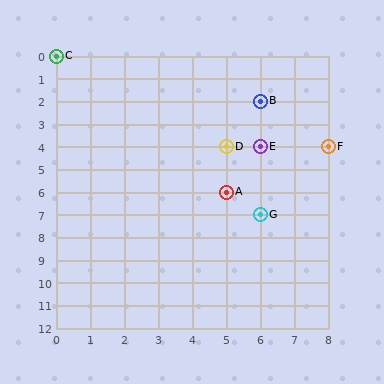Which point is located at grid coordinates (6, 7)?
Point G is at (6, 7).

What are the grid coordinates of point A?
Point A is at grid coordinates (5, 6).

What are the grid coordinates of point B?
Point B is at grid coordinates (6, 2).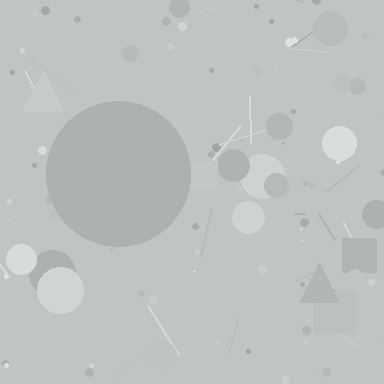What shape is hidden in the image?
A circle is hidden in the image.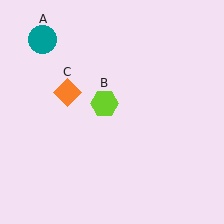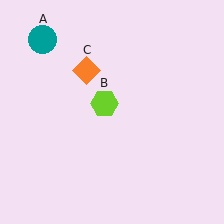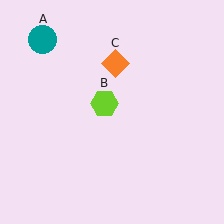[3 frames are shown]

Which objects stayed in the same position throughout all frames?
Teal circle (object A) and lime hexagon (object B) remained stationary.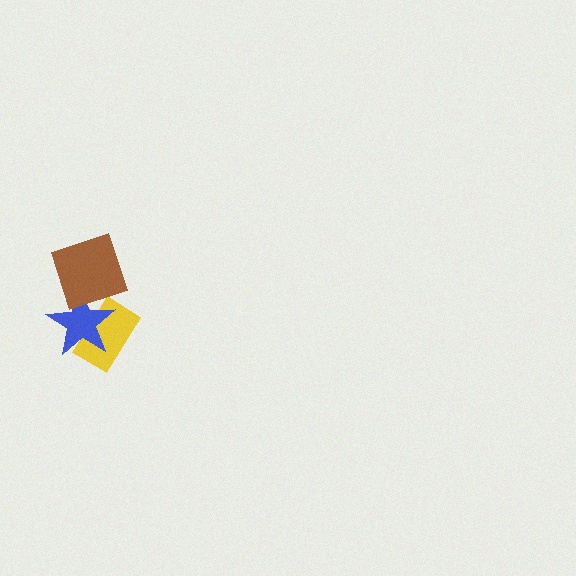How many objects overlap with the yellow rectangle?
1 object overlaps with the yellow rectangle.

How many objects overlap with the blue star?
2 objects overlap with the blue star.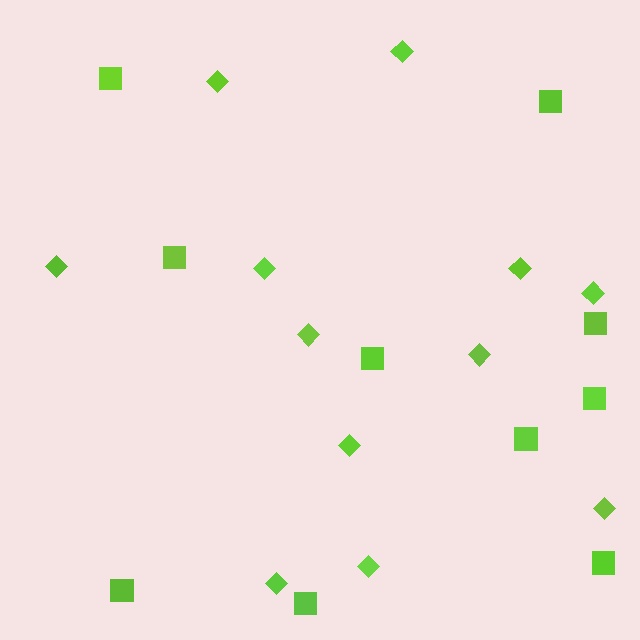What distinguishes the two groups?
There are 2 groups: one group of diamonds (12) and one group of squares (10).